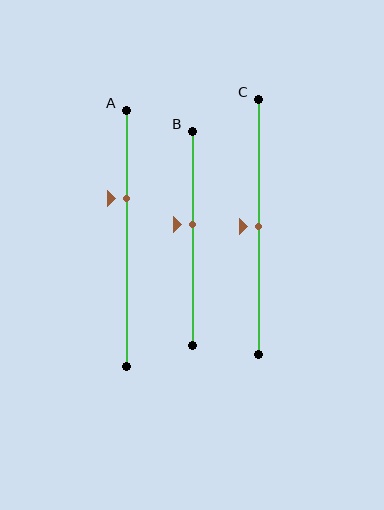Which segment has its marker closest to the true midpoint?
Segment C has its marker closest to the true midpoint.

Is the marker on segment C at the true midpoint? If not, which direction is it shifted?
Yes, the marker on segment C is at the true midpoint.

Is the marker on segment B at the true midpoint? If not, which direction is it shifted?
No, the marker on segment B is shifted upward by about 7% of the segment length.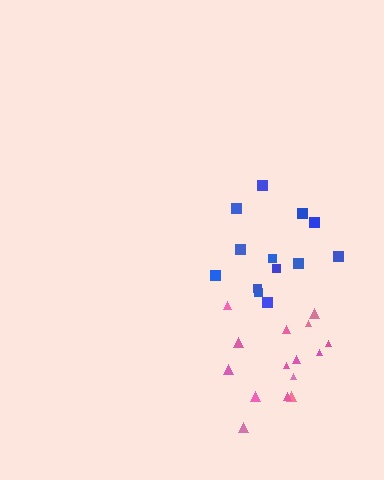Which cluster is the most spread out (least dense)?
Blue.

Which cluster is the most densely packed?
Pink.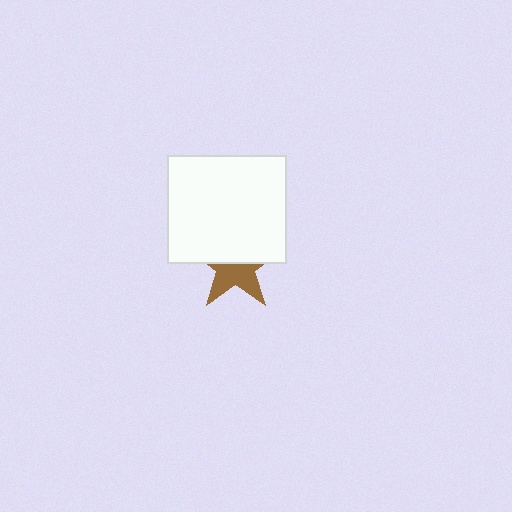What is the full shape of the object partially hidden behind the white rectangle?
The partially hidden object is a brown star.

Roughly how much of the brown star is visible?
About half of it is visible (roughly 49%).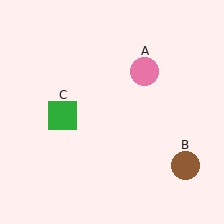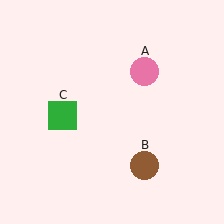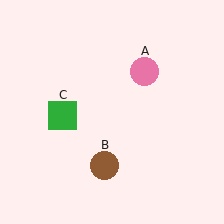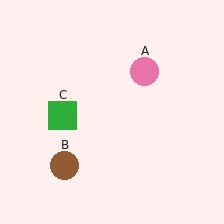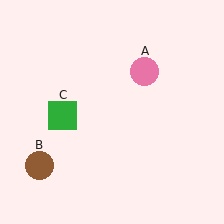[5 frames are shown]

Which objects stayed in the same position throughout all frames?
Pink circle (object A) and green square (object C) remained stationary.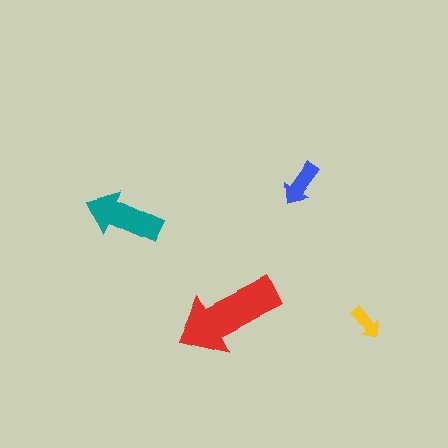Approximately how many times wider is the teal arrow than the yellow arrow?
About 2 times wider.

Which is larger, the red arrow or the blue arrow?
The red one.